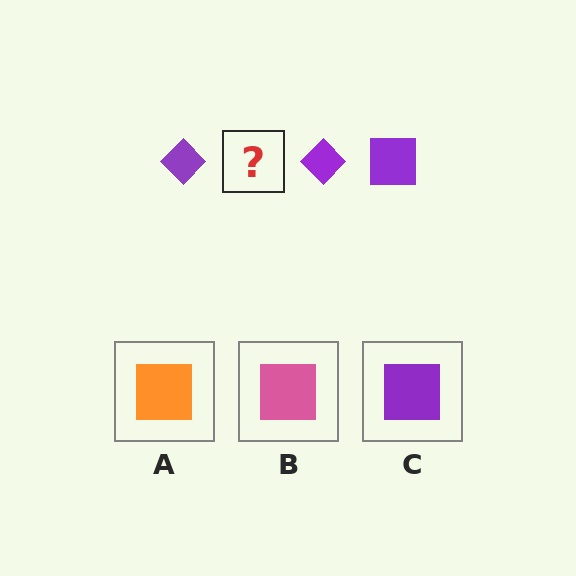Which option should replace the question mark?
Option C.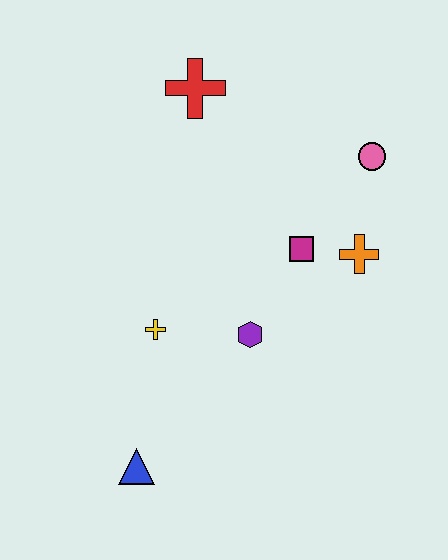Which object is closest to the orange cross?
The magenta square is closest to the orange cross.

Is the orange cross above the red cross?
No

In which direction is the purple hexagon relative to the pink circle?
The purple hexagon is below the pink circle.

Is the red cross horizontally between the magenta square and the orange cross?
No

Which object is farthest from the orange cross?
The blue triangle is farthest from the orange cross.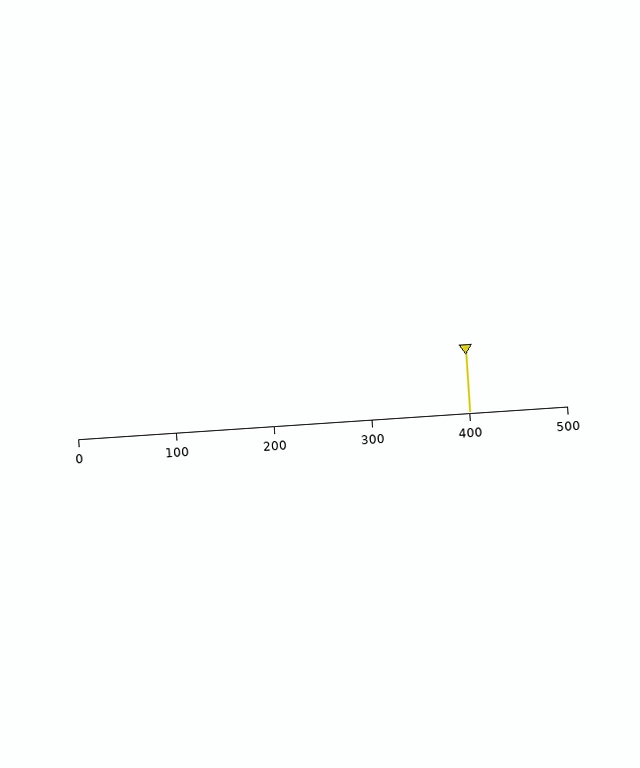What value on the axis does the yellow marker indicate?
The marker indicates approximately 400.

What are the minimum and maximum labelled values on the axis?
The axis runs from 0 to 500.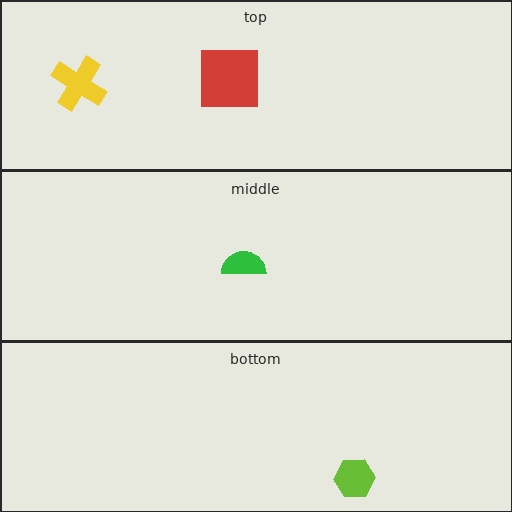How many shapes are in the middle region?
1.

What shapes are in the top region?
The red square, the yellow cross.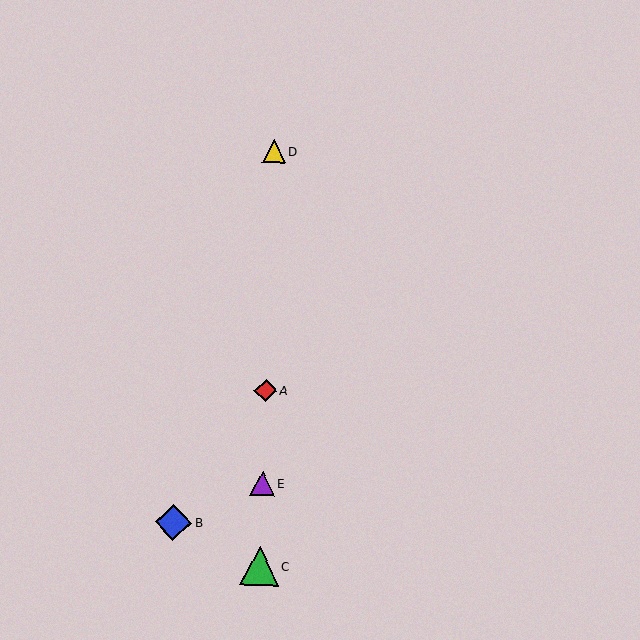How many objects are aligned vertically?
4 objects (A, C, D, E) are aligned vertically.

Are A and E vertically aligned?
Yes, both are at x≈266.